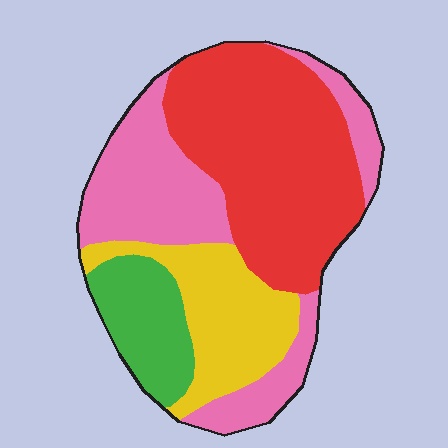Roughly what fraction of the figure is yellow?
Yellow takes up about one fifth (1/5) of the figure.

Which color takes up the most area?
Red, at roughly 40%.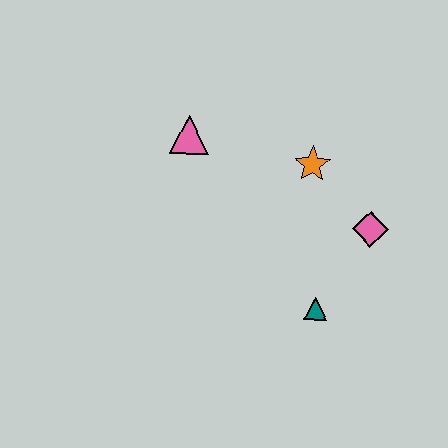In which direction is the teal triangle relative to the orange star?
The teal triangle is below the orange star.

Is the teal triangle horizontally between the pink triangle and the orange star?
No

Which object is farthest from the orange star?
The teal triangle is farthest from the orange star.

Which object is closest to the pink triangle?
The orange star is closest to the pink triangle.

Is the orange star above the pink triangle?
No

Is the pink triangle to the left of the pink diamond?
Yes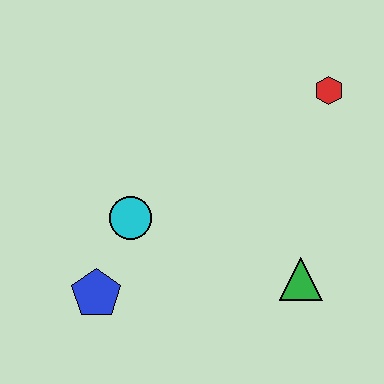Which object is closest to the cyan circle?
The blue pentagon is closest to the cyan circle.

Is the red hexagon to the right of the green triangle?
Yes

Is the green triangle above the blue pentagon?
Yes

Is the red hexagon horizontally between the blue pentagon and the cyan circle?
No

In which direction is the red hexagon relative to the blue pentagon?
The red hexagon is to the right of the blue pentagon.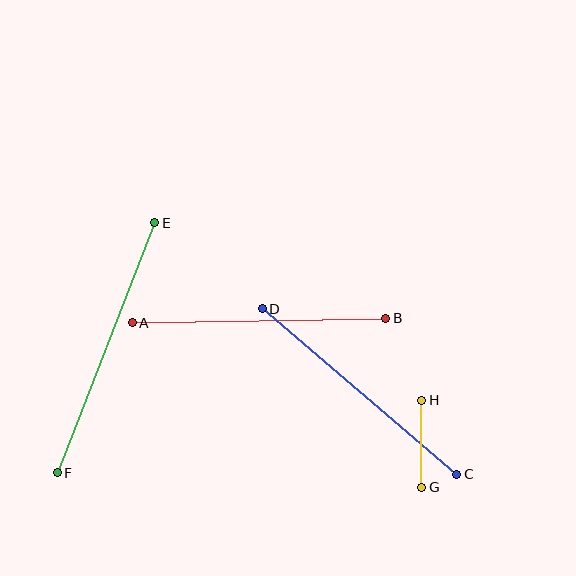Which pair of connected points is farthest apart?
Points E and F are farthest apart.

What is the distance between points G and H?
The distance is approximately 87 pixels.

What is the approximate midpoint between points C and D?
The midpoint is at approximately (359, 391) pixels.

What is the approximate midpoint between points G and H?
The midpoint is at approximately (422, 444) pixels.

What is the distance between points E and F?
The distance is approximately 269 pixels.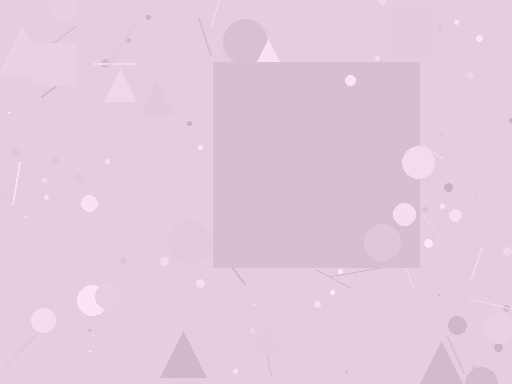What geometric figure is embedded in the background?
A square is embedded in the background.